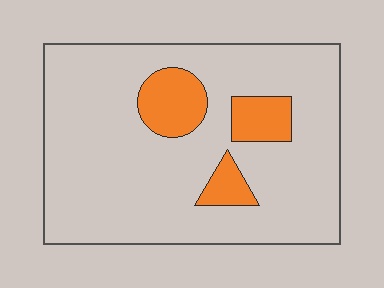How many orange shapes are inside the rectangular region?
3.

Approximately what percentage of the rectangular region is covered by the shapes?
Approximately 15%.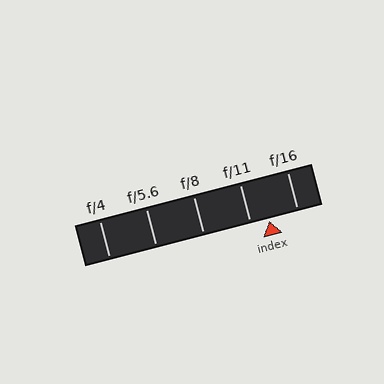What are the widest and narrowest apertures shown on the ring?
The widest aperture shown is f/4 and the narrowest is f/16.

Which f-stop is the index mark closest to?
The index mark is closest to f/11.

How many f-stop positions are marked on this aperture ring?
There are 5 f-stop positions marked.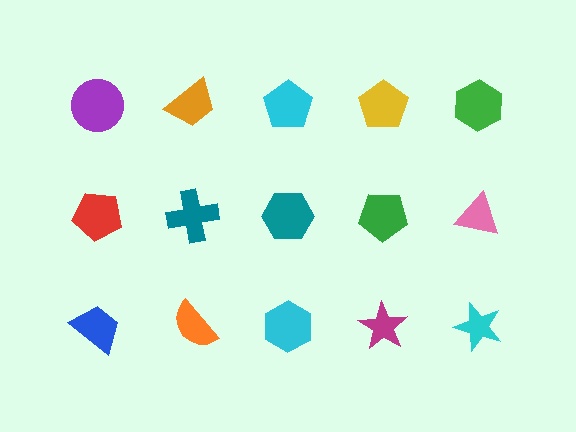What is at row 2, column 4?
A green pentagon.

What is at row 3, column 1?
A blue trapezoid.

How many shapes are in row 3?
5 shapes.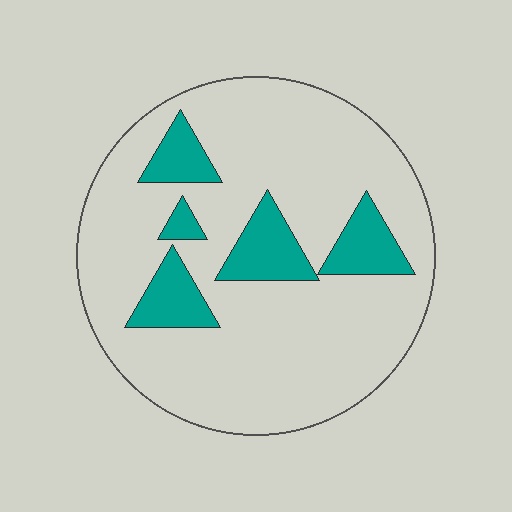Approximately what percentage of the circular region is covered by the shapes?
Approximately 15%.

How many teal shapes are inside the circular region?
5.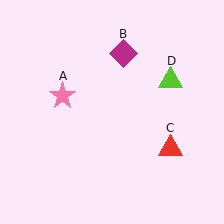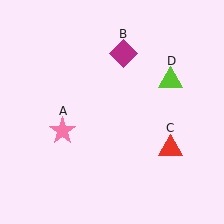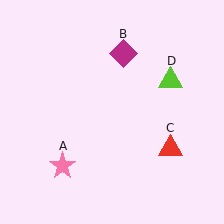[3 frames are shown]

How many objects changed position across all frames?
1 object changed position: pink star (object A).